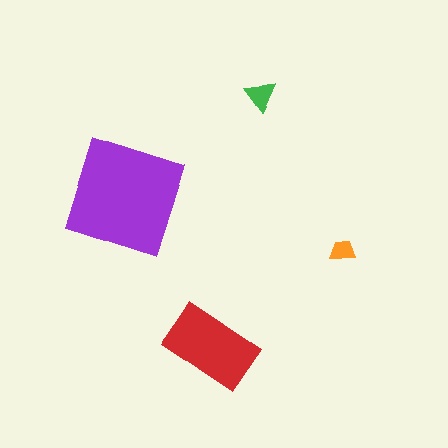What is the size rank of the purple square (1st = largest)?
1st.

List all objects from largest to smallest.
The purple square, the red rectangle, the green triangle, the orange trapezoid.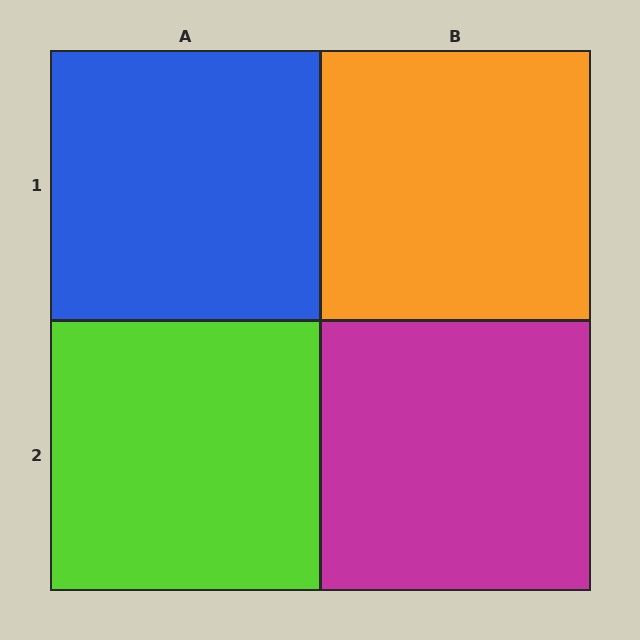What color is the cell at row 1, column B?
Orange.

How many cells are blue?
1 cell is blue.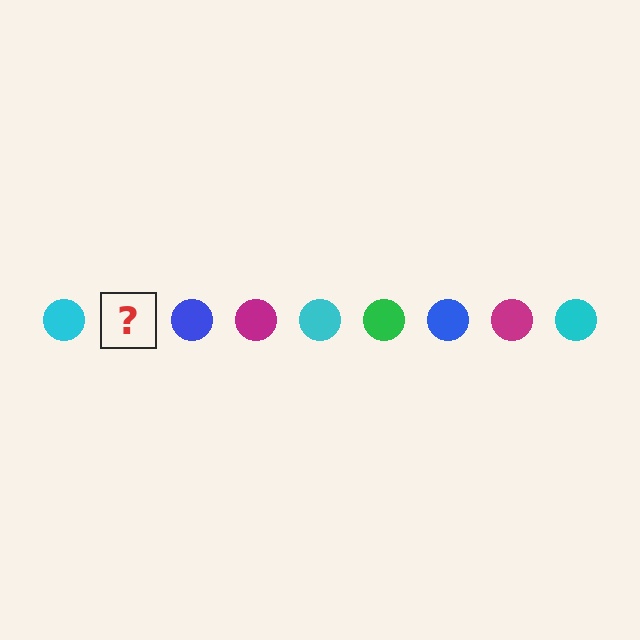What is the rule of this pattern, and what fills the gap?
The rule is that the pattern cycles through cyan, green, blue, magenta circles. The gap should be filled with a green circle.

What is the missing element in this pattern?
The missing element is a green circle.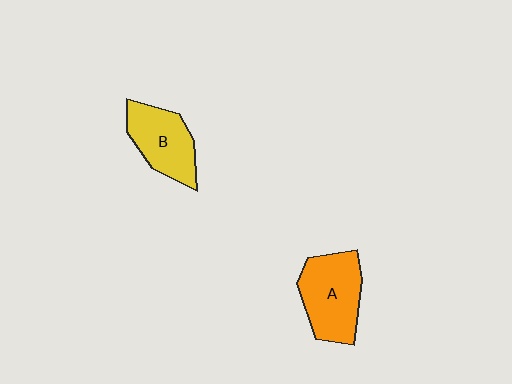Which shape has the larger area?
Shape A (orange).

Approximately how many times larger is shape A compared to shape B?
Approximately 1.2 times.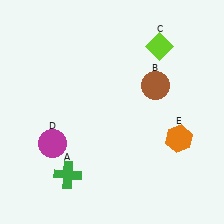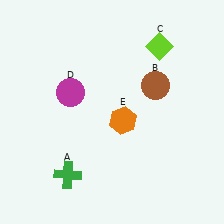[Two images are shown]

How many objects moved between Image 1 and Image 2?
2 objects moved between the two images.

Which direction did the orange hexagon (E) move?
The orange hexagon (E) moved left.